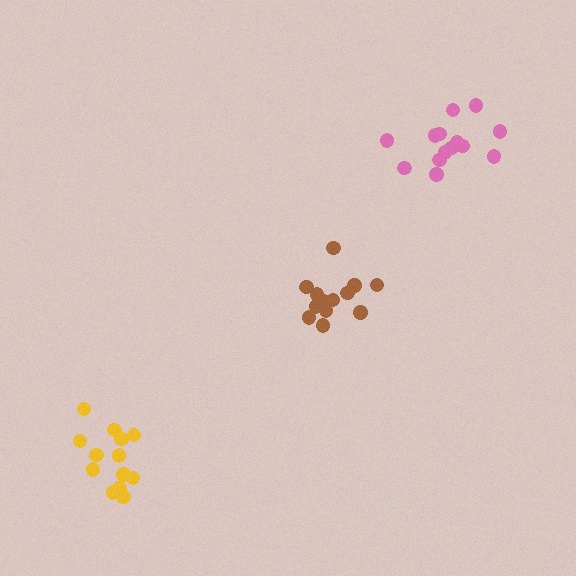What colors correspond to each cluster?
The clusters are colored: brown, pink, yellow.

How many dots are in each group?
Group 1: 13 dots, Group 2: 14 dots, Group 3: 13 dots (40 total).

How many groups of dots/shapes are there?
There are 3 groups.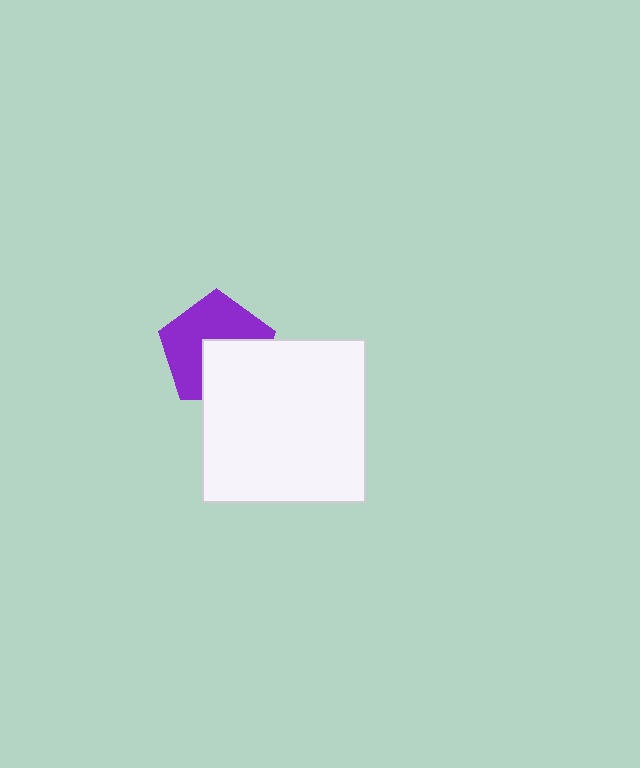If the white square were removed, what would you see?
You would see the complete purple pentagon.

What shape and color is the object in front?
The object in front is a white square.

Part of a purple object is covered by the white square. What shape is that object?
It is a pentagon.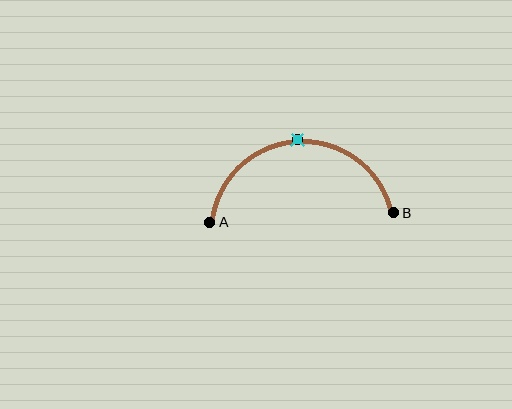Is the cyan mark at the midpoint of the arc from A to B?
Yes. The cyan mark lies on the arc at equal arc-length from both A and B — it is the arc midpoint.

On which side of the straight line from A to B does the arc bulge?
The arc bulges above the straight line connecting A and B.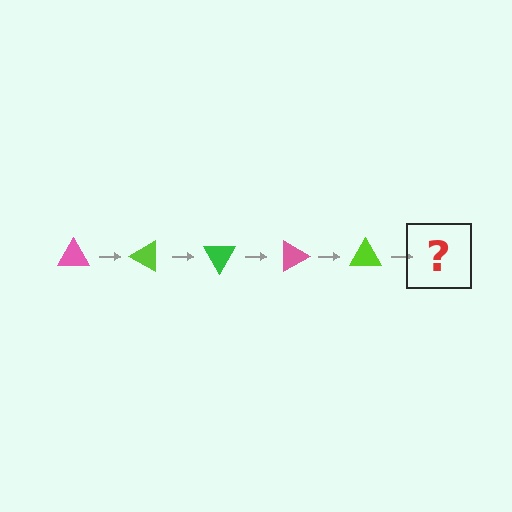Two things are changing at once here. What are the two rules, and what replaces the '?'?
The two rules are that it rotates 30 degrees each step and the color cycles through pink, lime, and green. The '?' should be a green triangle, rotated 150 degrees from the start.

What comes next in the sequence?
The next element should be a green triangle, rotated 150 degrees from the start.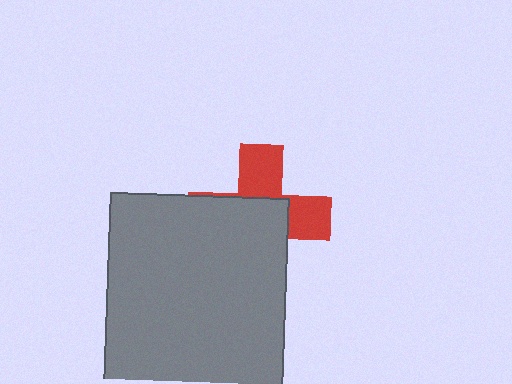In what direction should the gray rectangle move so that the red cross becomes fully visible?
The gray rectangle should move toward the lower-left. That is the shortest direction to clear the overlap and leave the red cross fully visible.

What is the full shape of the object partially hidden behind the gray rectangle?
The partially hidden object is a red cross.